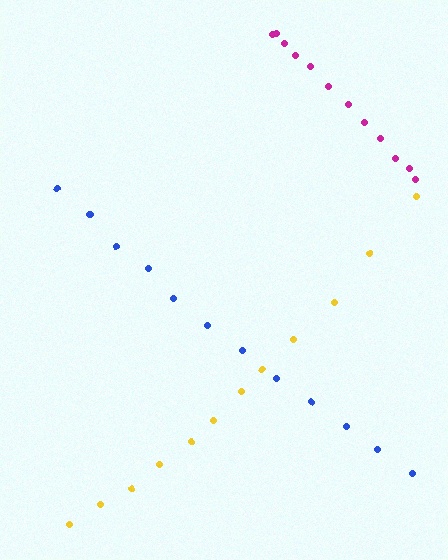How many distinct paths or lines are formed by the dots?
There are 3 distinct paths.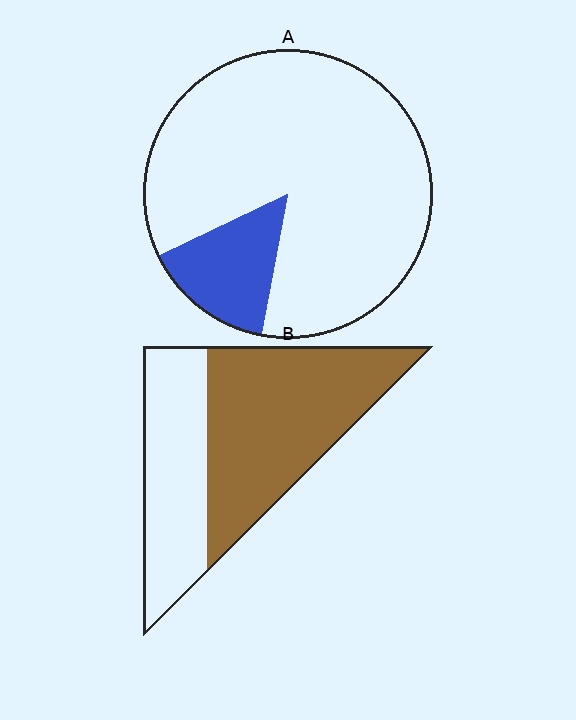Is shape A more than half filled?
No.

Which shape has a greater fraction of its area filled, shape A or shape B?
Shape B.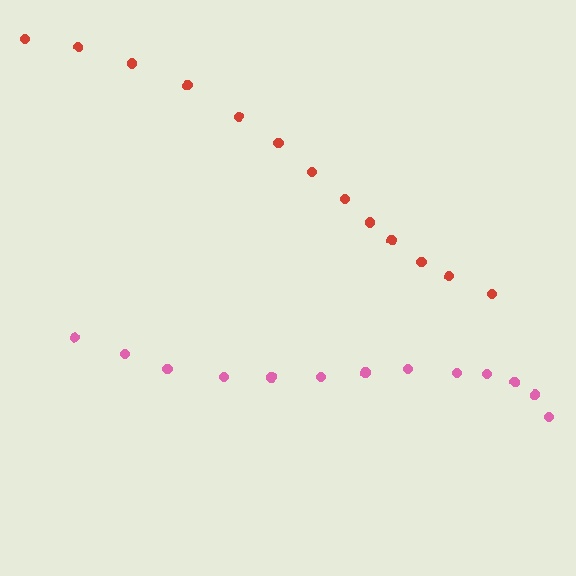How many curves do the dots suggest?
There are 2 distinct paths.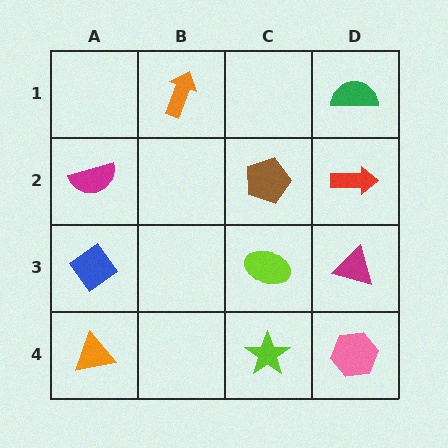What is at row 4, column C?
A lime star.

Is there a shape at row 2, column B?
No, that cell is empty.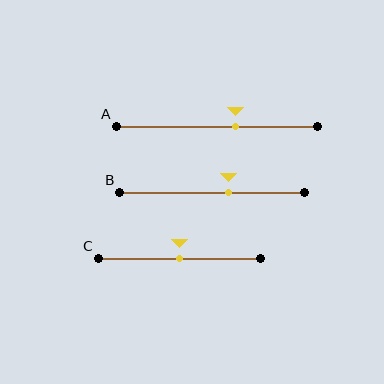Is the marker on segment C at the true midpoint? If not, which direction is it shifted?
Yes, the marker on segment C is at the true midpoint.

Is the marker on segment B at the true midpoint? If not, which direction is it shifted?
No, the marker on segment B is shifted to the right by about 9% of the segment length.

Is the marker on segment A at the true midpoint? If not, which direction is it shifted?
No, the marker on segment A is shifted to the right by about 9% of the segment length.